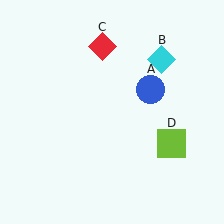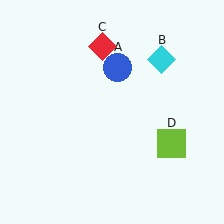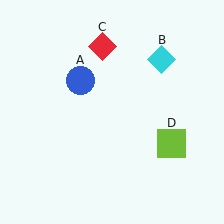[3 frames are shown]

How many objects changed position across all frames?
1 object changed position: blue circle (object A).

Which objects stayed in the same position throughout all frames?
Cyan diamond (object B) and red diamond (object C) and lime square (object D) remained stationary.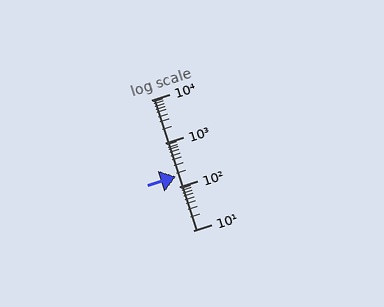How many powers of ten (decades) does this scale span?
The scale spans 3 decades, from 10 to 10000.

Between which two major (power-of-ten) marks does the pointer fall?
The pointer is between 100 and 1000.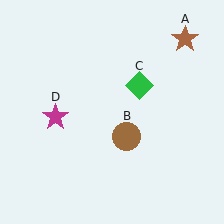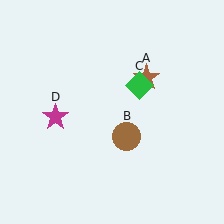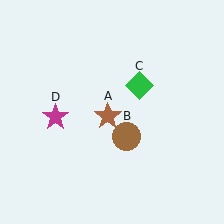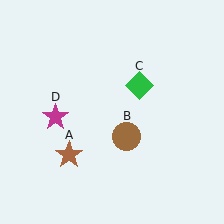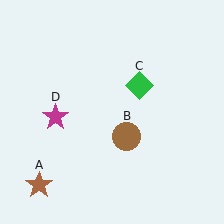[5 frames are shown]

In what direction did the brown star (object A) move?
The brown star (object A) moved down and to the left.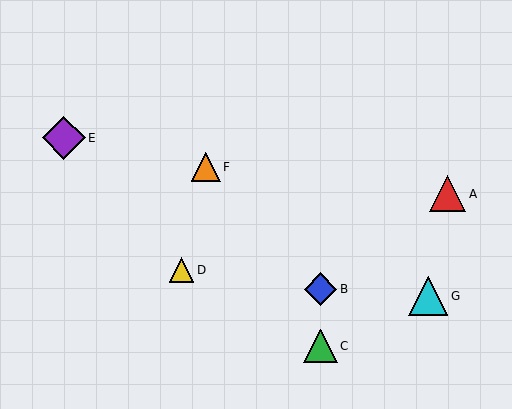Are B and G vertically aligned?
No, B is at x≈320 and G is at x≈428.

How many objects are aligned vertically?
2 objects (B, C) are aligned vertically.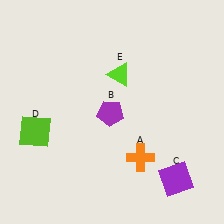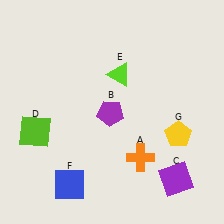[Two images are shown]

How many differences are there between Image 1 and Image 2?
There are 2 differences between the two images.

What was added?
A blue square (F), a yellow pentagon (G) were added in Image 2.